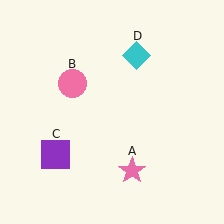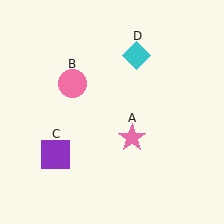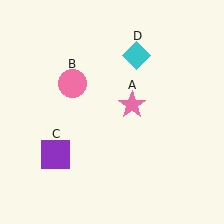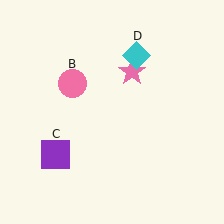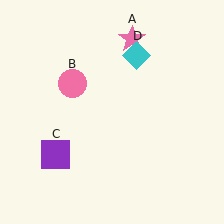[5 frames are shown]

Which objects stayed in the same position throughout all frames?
Pink circle (object B) and purple square (object C) and cyan diamond (object D) remained stationary.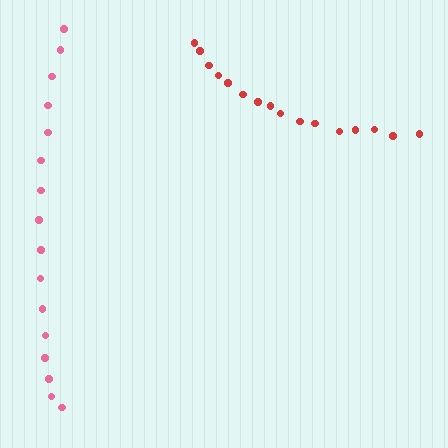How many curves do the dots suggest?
There are 2 distinct paths.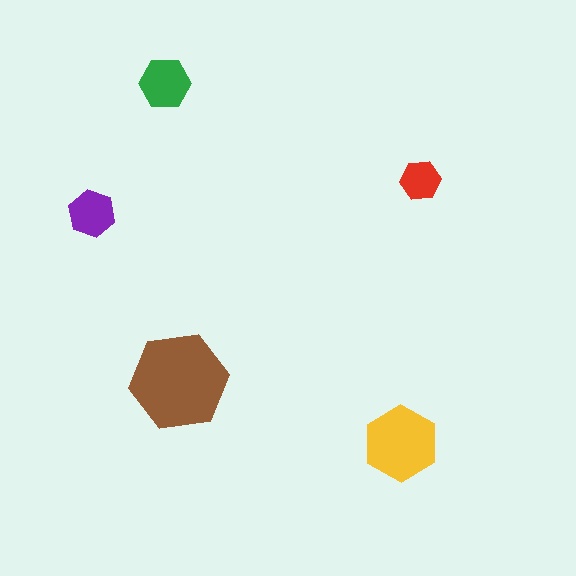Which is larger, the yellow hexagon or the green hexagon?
The yellow one.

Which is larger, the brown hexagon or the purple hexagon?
The brown one.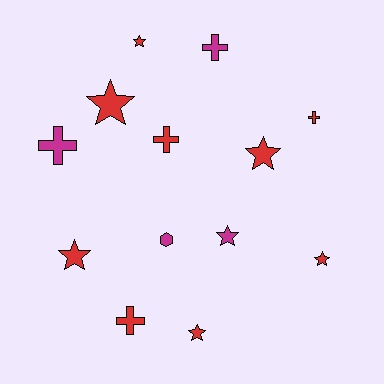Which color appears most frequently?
Red, with 9 objects.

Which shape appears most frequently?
Star, with 7 objects.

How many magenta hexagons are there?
There is 1 magenta hexagon.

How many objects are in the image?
There are 13 objects.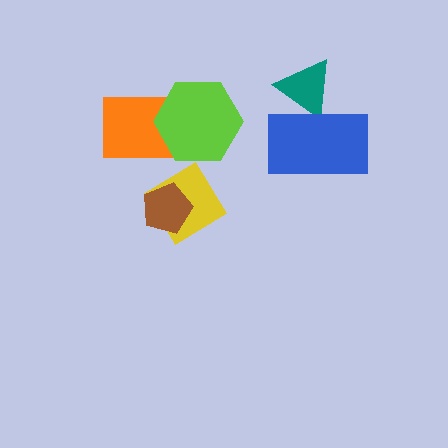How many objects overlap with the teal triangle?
1 object overlaps with the teal triangle.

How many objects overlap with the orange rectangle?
1 object overlaps with the orange rectangle.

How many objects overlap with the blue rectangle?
1 object overlaps with the blue rectangle.